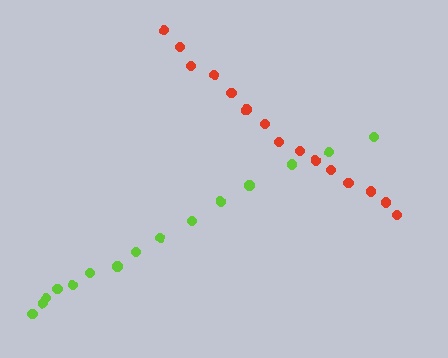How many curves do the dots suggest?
There are 2 distinct paths.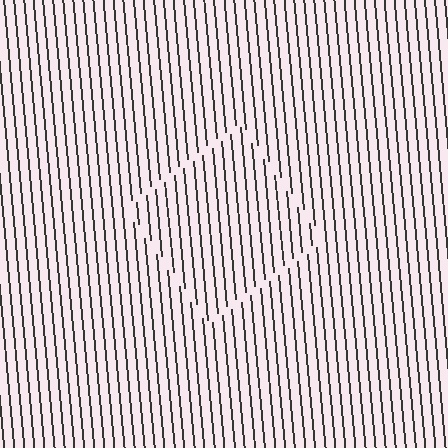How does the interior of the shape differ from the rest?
The interior of the shape contains the same grating, shifted by half a period — the contour is defined by the phase discontinuity where line-ends from the inner and outer gratings abut.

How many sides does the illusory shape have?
4 sides — the line-ends trace a square.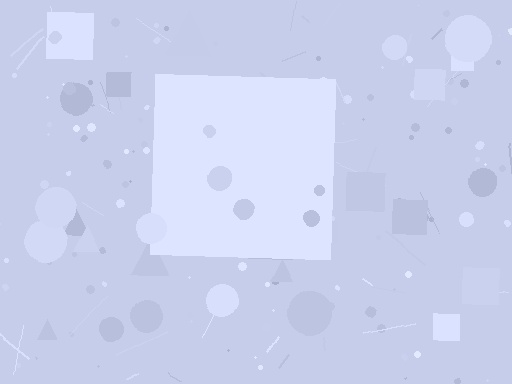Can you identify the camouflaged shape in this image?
The camouflaged shape is a square.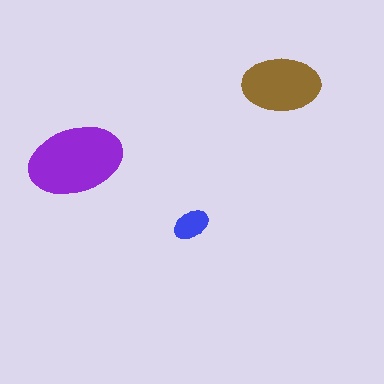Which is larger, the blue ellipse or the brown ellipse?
The brown one.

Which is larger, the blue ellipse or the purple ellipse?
The purple one.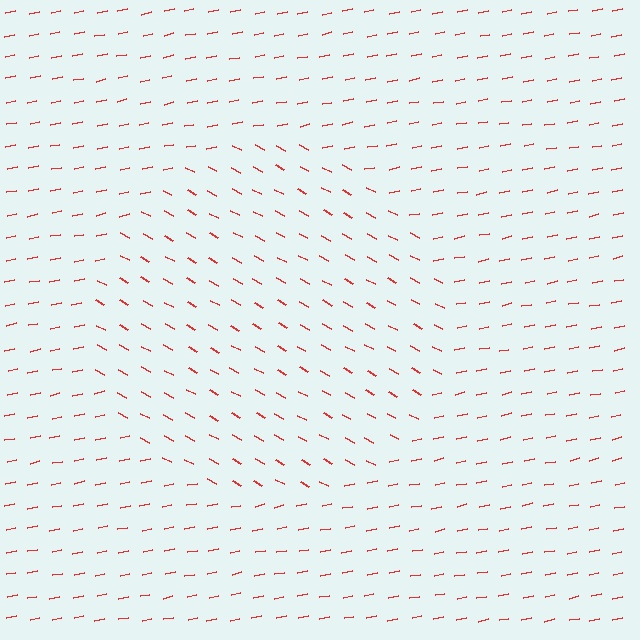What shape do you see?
I see a circle.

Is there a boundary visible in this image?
Yes, there is a texture boundary formed by a change in line orientation.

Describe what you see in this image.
The image is filled with small red line segments. A circle region in the image has lines oriented differently from the surrounding lines, creating a visible texture boundary.